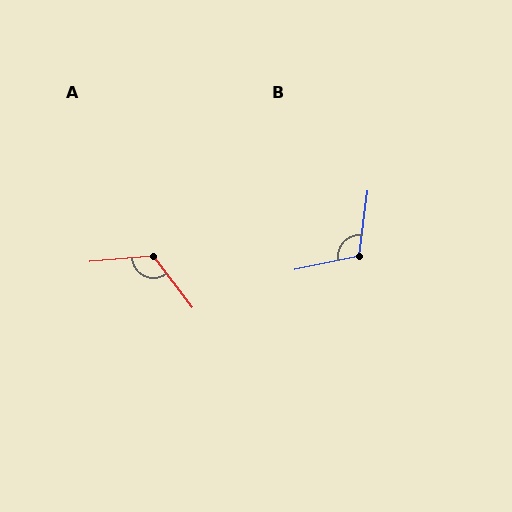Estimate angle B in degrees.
Approximately 110 degrees.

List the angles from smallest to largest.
B (110°), A (122°).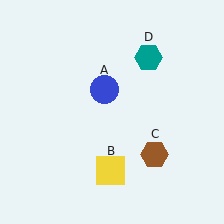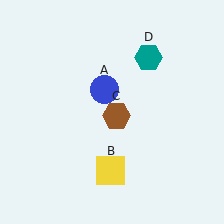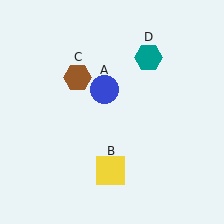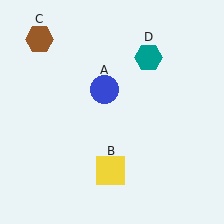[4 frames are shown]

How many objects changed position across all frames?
1 object changed position: brown hexagon (object C).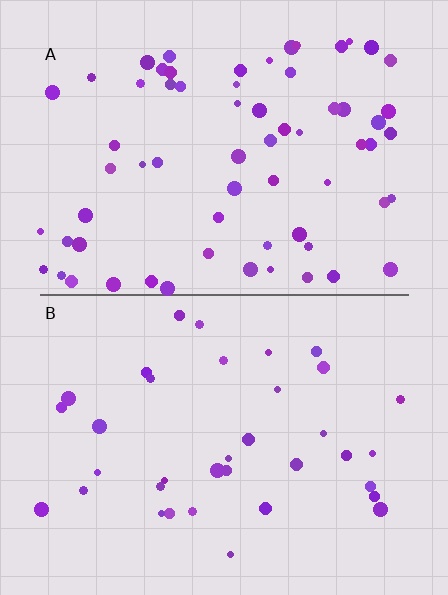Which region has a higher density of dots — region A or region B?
A (the top).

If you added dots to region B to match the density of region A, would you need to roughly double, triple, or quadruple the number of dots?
Approximately double.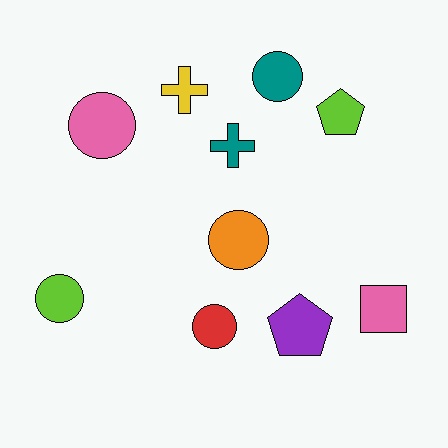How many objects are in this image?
There are 10 objects.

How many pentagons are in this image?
There are 2 pentagons.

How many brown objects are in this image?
There are no brown objects.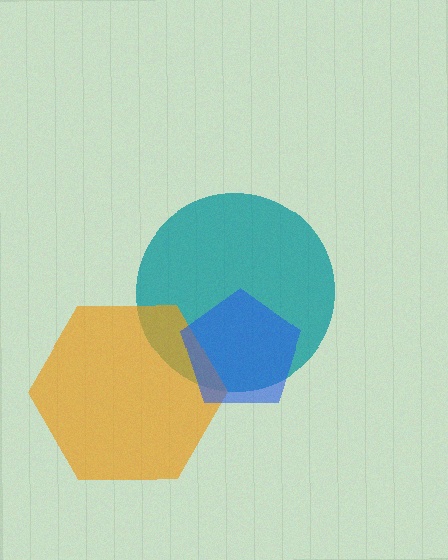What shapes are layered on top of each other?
The layered shapes are: a teal circle, an orange hexagon, a blue pentagon.